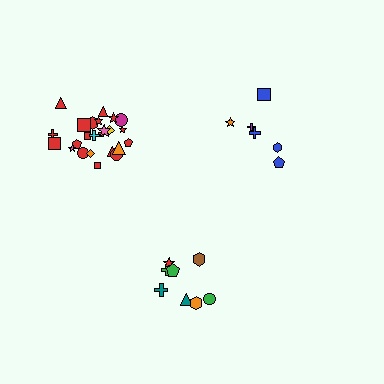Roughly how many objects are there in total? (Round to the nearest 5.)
Roughly 40 objects in total.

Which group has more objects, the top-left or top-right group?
The top-left group.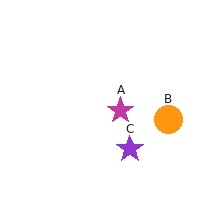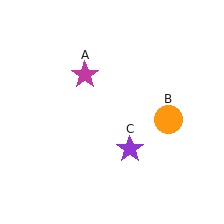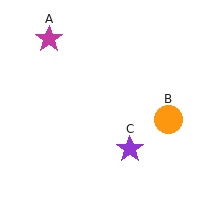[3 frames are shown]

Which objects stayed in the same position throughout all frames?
Orange circle (object B) and purple star (object C) remained stationary.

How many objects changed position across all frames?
1 object changed position: magenta star (object A).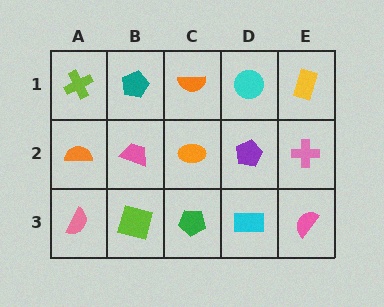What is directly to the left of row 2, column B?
An orange semicircle.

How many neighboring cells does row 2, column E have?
3.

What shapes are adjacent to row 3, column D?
A purple pentagon (row 2, column D), a green pentagon (row 3, column C), a pink semicircle (row 3, column E).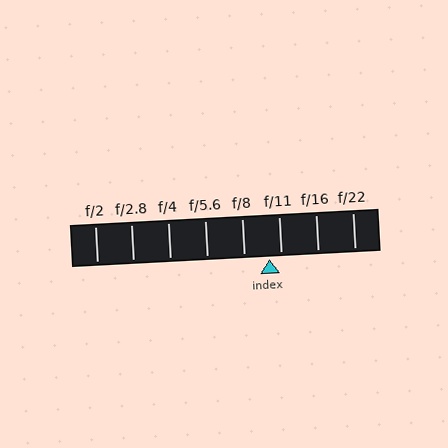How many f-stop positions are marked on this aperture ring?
There are 8 f-stop positions marked.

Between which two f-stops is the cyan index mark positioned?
The index mark is between f/8 and f/11.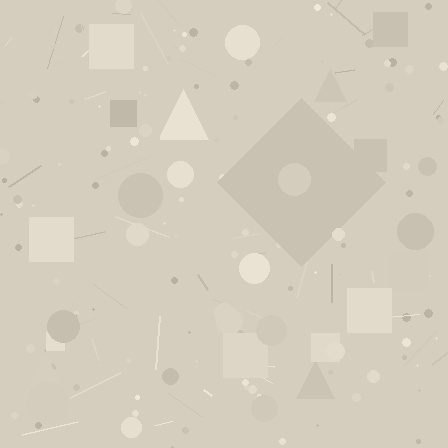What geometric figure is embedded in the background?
A diamond is embedded in the background.